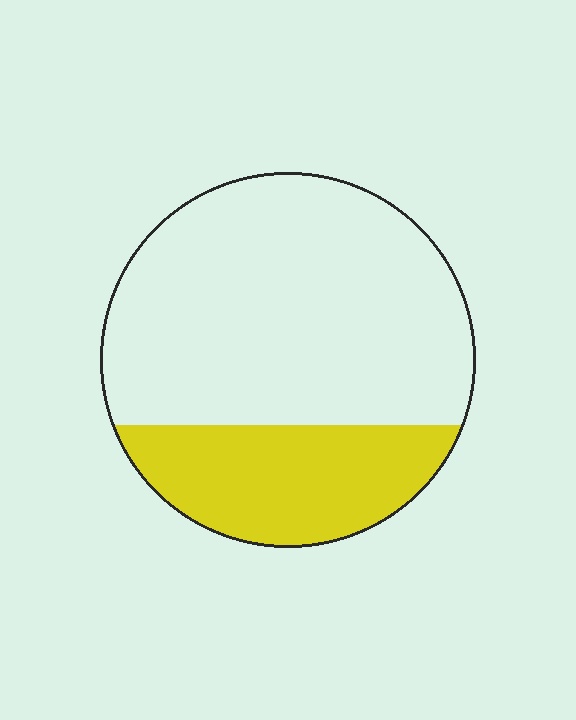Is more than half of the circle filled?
No.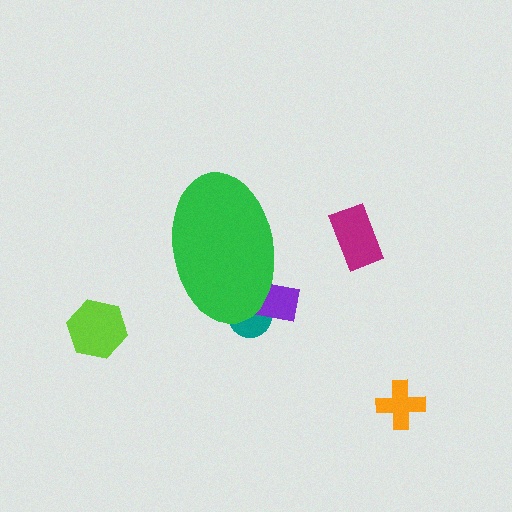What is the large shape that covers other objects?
A green ellipse.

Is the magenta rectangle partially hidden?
No, the magenta rectangle is fully visible.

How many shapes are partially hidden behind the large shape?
2 shapes are partially hidden.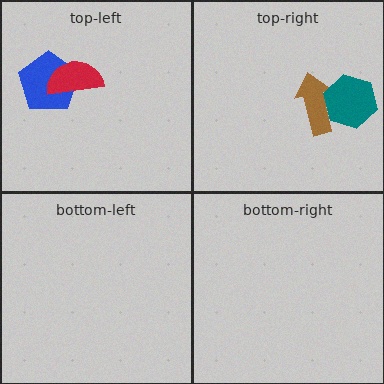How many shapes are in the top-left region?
2.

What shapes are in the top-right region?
The brown arrow, the teal hexagon.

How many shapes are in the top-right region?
2.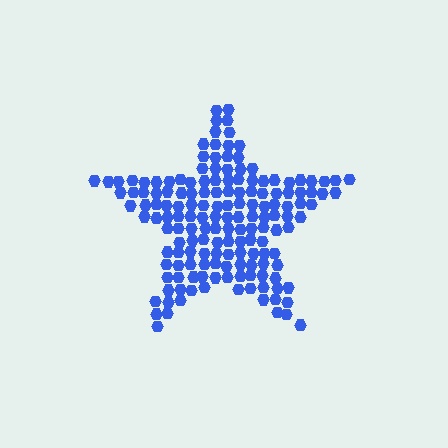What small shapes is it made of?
It is made of small hexagons.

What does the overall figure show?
The overall figure shows a star.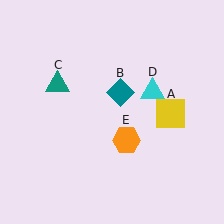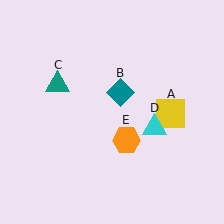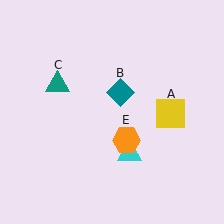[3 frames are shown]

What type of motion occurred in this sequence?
The cyan triangle (object D) rotated clockwise around the center of the scene.